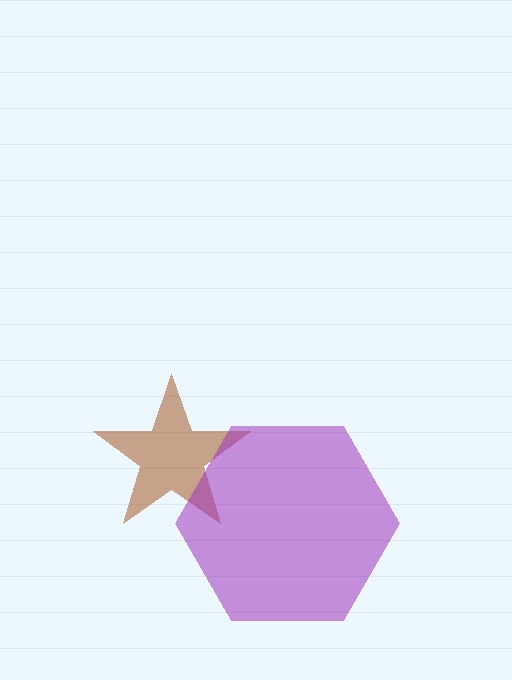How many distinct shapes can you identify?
There are 2 distinct shapes: a brown star, a purple hexagon.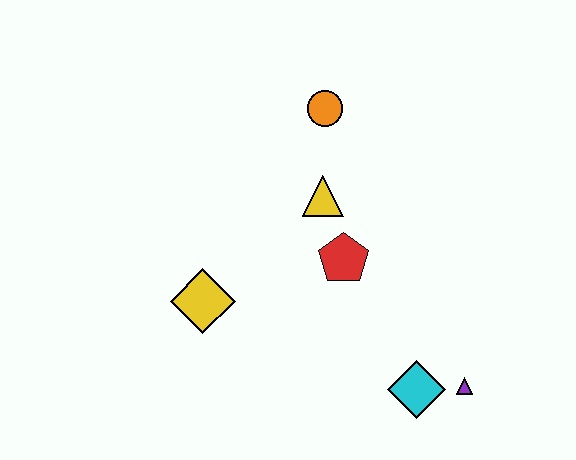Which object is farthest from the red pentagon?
The purple triangle is farthest from the red pentagon.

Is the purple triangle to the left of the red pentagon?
No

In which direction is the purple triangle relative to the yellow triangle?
The purple triangle is below the yellow triangle.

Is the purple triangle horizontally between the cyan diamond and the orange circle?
No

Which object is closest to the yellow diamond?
The red pentagon is closest to the yellow diamond.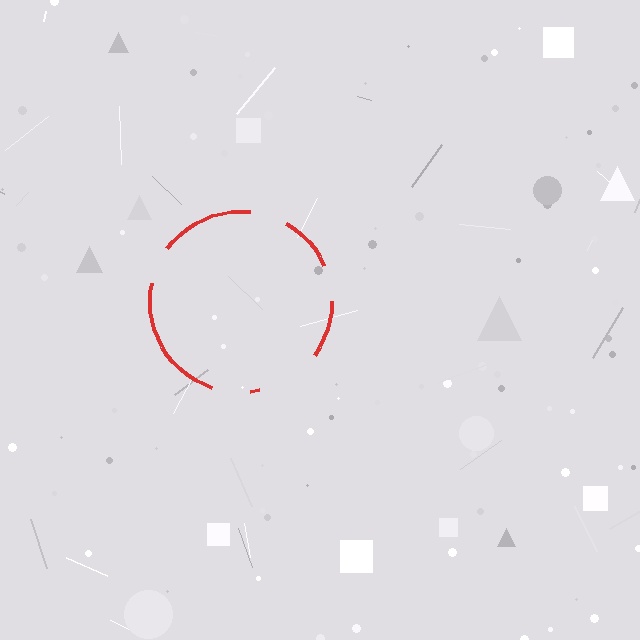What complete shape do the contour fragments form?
The contour fragments form a circle.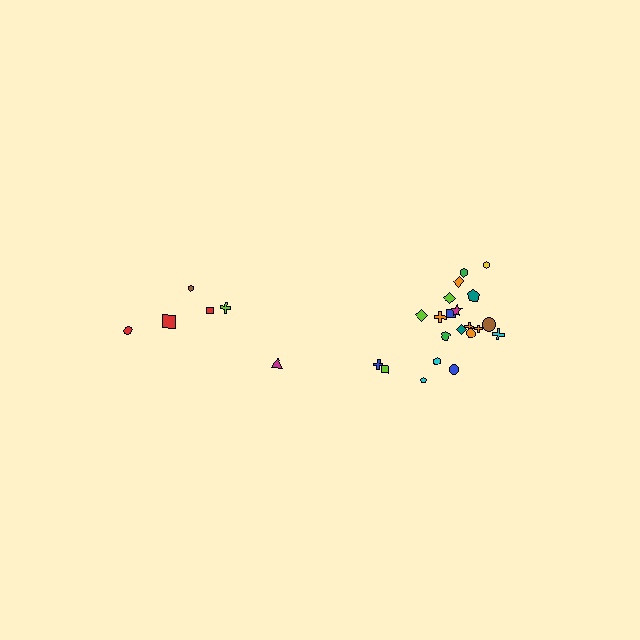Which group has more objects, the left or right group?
The right group.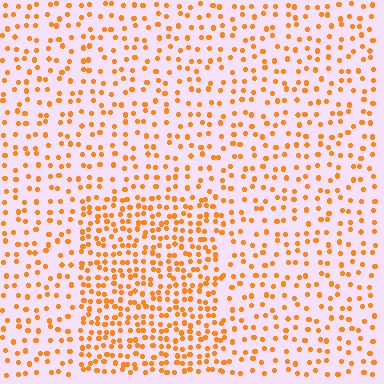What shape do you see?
I see a rectangle.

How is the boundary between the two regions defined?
The boundary is defined by a change in element density (approximately 1.9x ratio). All elements are the same color, size, and shape.